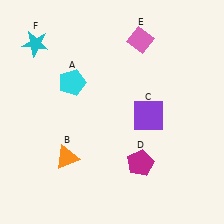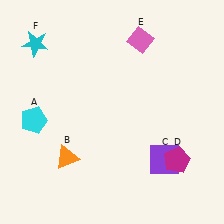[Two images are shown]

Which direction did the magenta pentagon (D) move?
The magenta pentagon (D) moved right.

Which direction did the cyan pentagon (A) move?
The cyan pentagon (A) moved left.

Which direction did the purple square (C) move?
The purple square (C) moved down.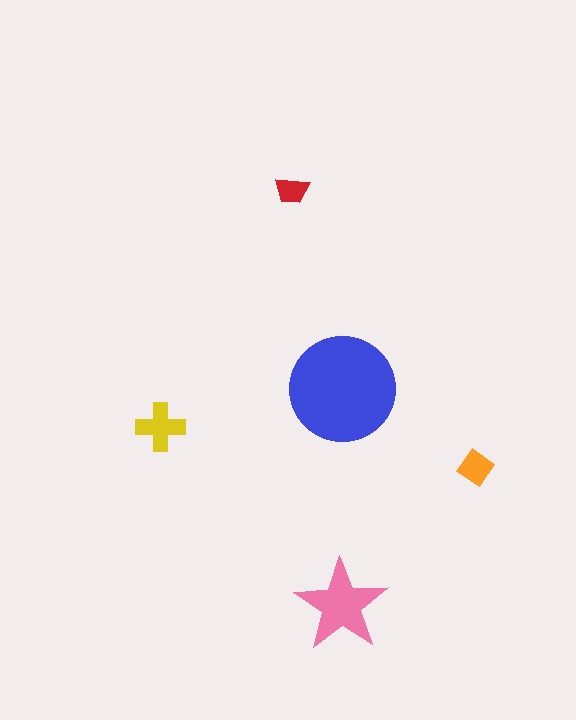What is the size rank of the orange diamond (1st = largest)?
4th.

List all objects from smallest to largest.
The red trapezoid, the orange diamond, the yellow cross, the pink star, the blue circle.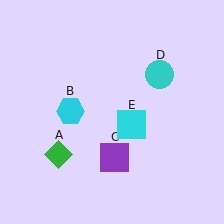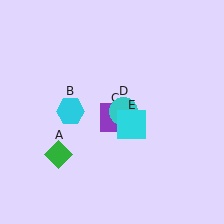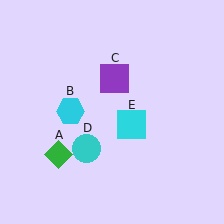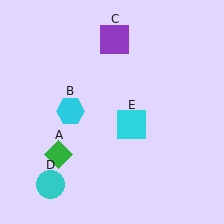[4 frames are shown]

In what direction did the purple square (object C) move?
The purple square (object C) moved up.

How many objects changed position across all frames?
2 objects changed position: purple square (object C), cyan circle (object D).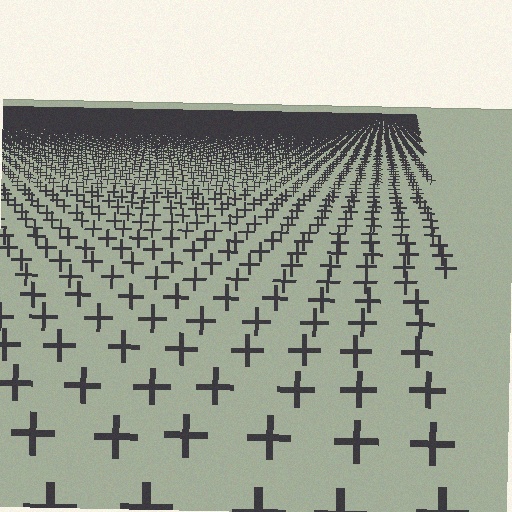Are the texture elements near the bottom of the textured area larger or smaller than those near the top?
Larger. Near the bottom, elements are closer to the viewer and appear at a bigger on-screen size.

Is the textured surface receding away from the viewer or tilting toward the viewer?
The surface is receding away from the viewer. Texture elements get smaller and denser toward the top.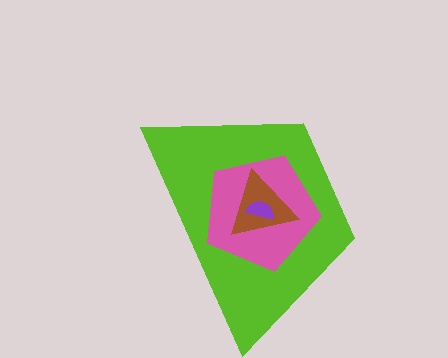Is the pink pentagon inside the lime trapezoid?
Yes.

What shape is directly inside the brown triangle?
The purple semicircle.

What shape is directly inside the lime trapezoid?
The pink pentagon.